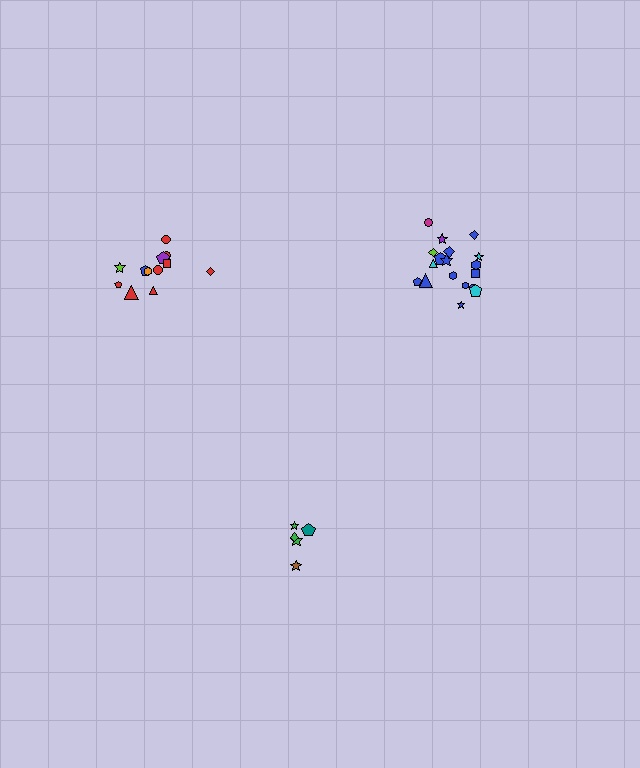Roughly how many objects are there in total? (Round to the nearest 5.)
Roughly 35 objects in total.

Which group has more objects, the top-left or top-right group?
The top-right group.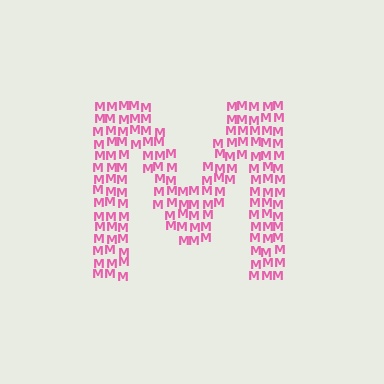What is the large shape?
The large shape is the letter M.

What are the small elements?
The small elements are letter M's.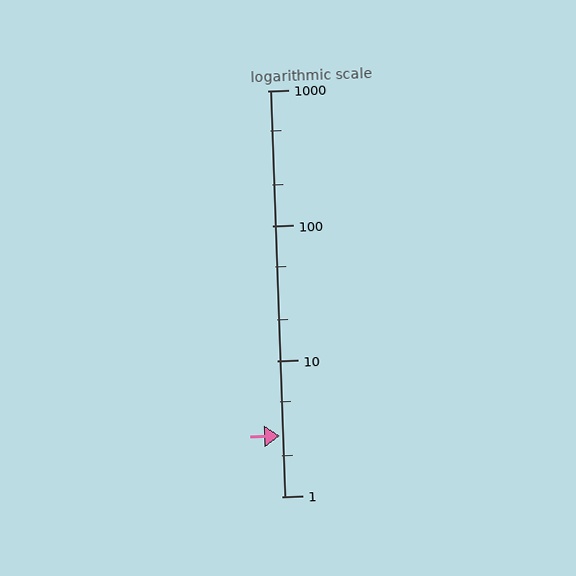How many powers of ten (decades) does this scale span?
The scale spans 3 decades, from 1 to 1000.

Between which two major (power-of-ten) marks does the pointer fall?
The pointer is between 1 and 10.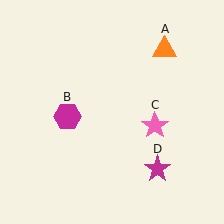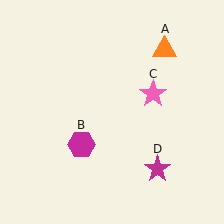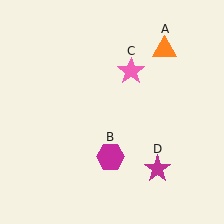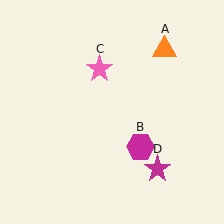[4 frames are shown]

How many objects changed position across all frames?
2 objects changed position: magenta hexagon (object B), pink star (object C).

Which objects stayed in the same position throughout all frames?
Orange triangle (object A) and magenta star (object D) remained stationary.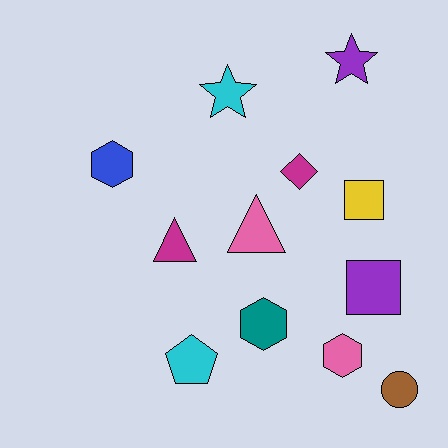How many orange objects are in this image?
There are no orange objects.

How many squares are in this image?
There are 2 squares.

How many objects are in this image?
There are 12 objects.